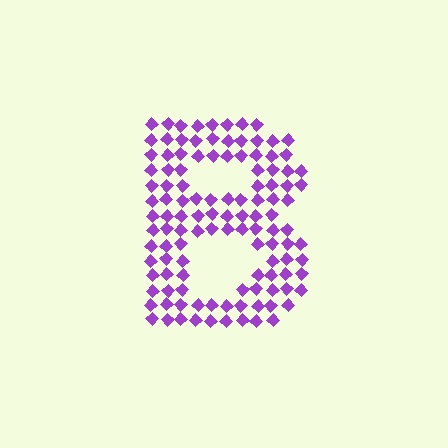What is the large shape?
The large shape is the letter B.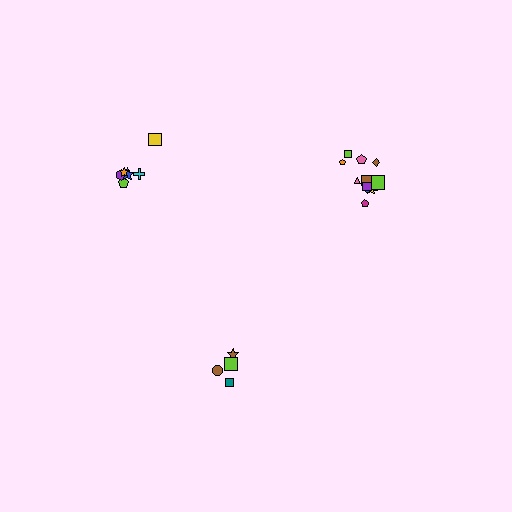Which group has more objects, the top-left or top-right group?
The top-right group.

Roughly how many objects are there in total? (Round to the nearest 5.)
Roughly 20 objects in total.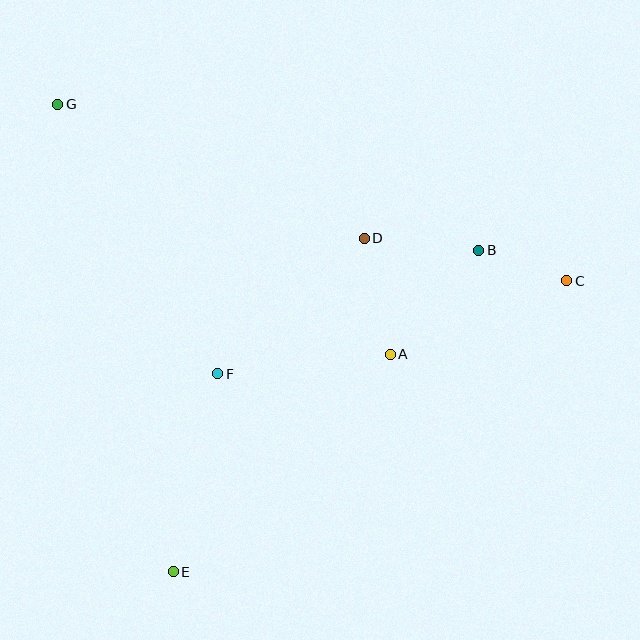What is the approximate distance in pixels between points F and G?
The distance between F and G is approximately 313 pixels.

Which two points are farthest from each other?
Points C and G are farthest from each other.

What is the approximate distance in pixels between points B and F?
The distance between B and F is approximately 289 pixels.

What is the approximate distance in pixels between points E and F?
The distance between E and F is approximately 203 pixels.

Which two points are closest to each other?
Points B and C are closest to each other.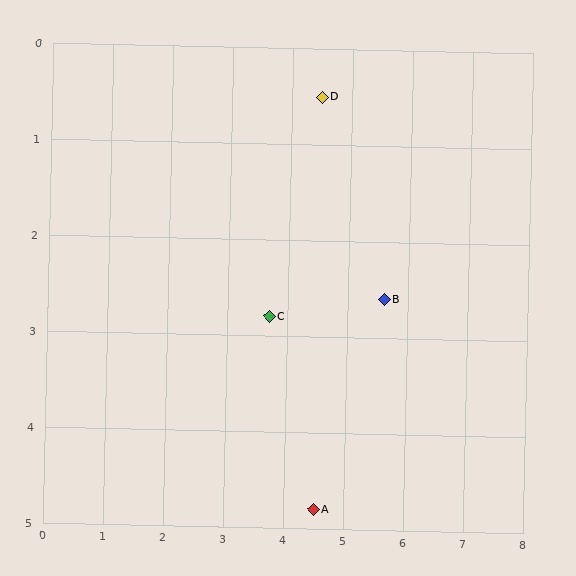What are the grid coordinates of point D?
Point D is at approximately (4.5, 0.5).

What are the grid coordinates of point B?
Point B is at approximately (5.6, 2.6).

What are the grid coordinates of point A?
Point A is at approximately (4.5, 4.8).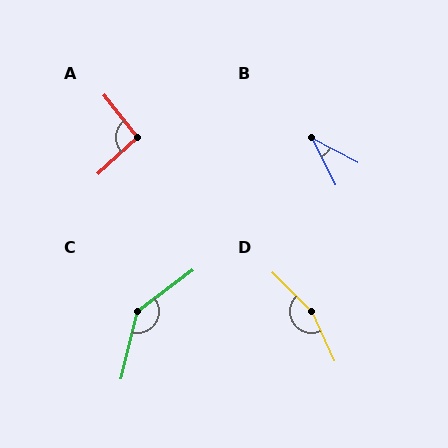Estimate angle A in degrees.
Approximately 94 degrees.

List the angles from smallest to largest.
B (36°), A (94°), C (141°), D (158°).